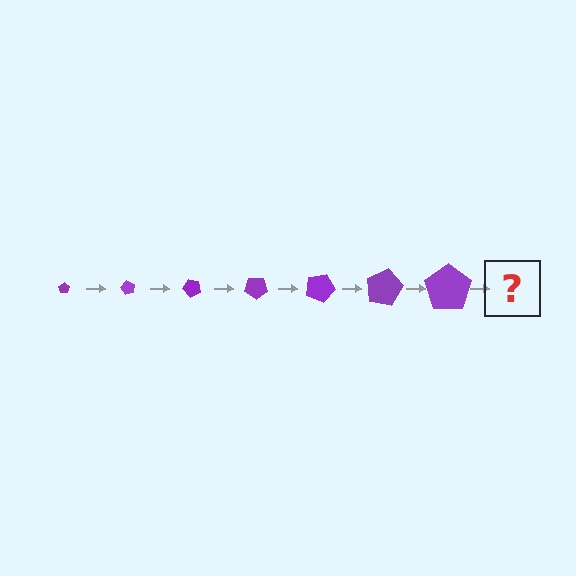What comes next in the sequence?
The next element should be a pentagon, larger than the previous one and rotated 420 degrees from the start.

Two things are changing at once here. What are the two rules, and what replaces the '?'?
The two rules are that the pentagon grows larger each step and it rotates 60 degrees each step. The '?' should be a pentagon, larger than the previous one and rotated 420 degrees from the start.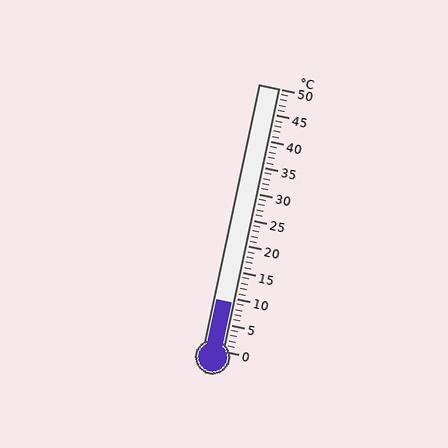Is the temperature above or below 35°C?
The temperature is below 35°C.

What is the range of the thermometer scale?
The thermometer scale ranges from 0°C to 50°C.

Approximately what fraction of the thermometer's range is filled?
The thermometer is filled to approximately 20% of its range.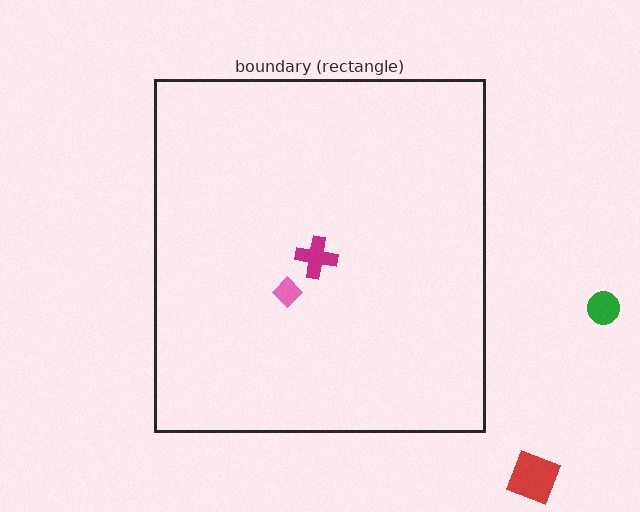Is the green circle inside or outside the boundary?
Outside.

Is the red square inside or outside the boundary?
Outside.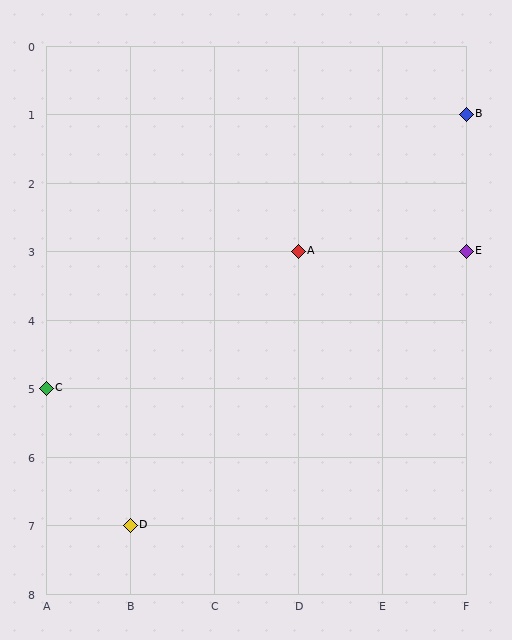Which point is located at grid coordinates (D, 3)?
Point A is at (D, 3).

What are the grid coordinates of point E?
Point E is at grid coordinates (F, 3).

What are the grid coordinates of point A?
Point A is at grid coordinates (D, 3).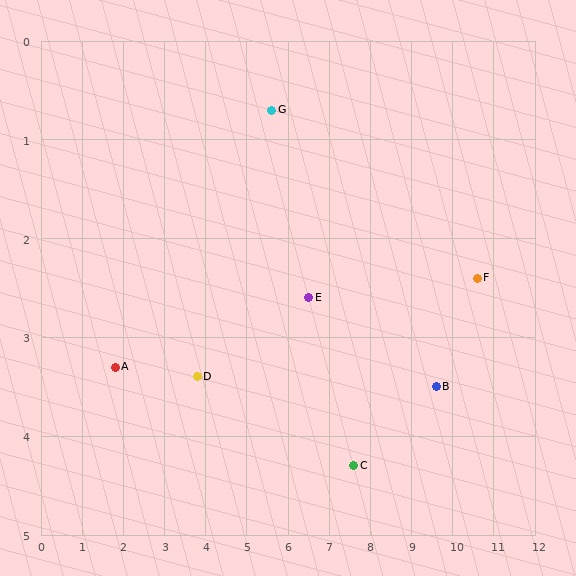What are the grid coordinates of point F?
Point F is at approximately (10.6, 2.4).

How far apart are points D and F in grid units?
Points D and F are about 6.9 grid units apart.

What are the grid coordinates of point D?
Point D is at approximately (3.8, 3.4).